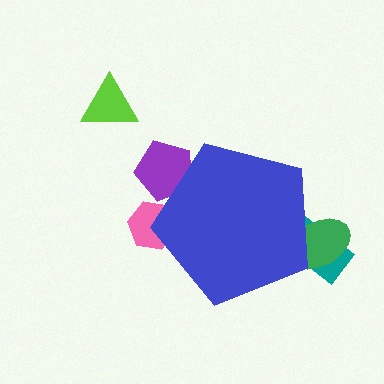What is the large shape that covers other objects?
A blue pentagon.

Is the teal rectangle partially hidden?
Yes, the teal rectangle is partially hidden behind the blue pentagon.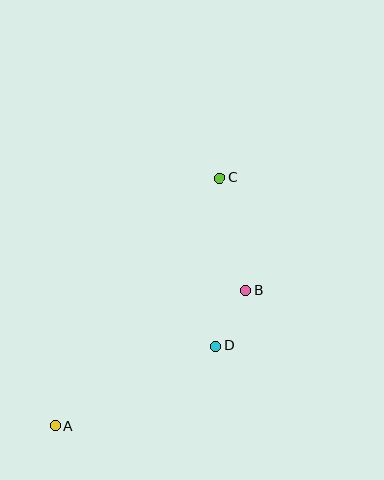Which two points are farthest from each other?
Points A and C are farthest from each other.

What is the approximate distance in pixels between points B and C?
The distance between B and C is approximately 116 pixels.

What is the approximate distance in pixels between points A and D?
The distance between A and D is approximately 179 pixels.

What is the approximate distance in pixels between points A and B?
The distance between A and B is approximately 234 pixels.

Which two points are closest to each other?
Points B and D are closest to each other.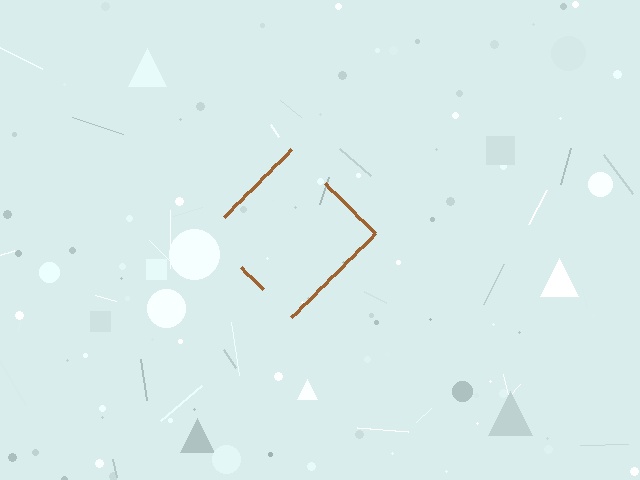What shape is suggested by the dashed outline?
The dashed outline suggests a diamond.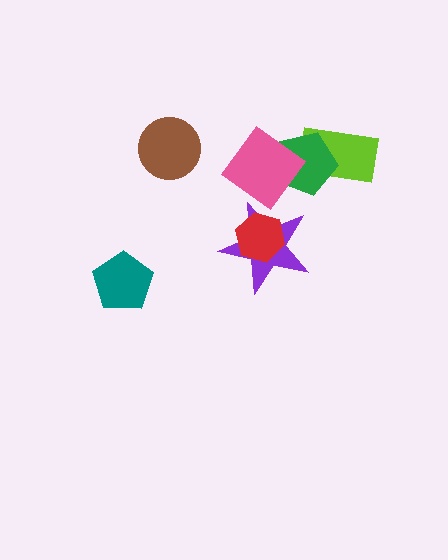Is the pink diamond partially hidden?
No, no other shape covers it.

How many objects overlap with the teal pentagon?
0 objects overlap with the teal pentagon.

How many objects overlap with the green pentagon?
2 objects overlap with the green pentagon.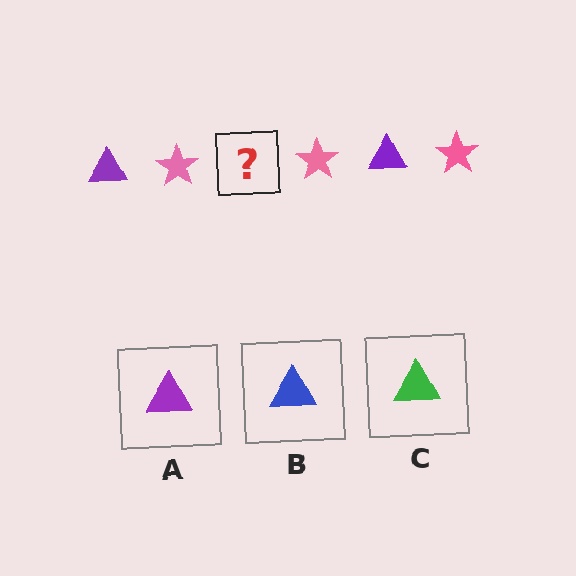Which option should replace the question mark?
Option A.